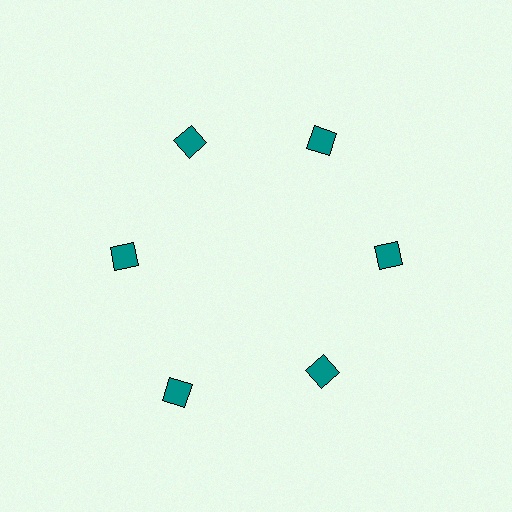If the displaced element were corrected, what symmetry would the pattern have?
It would have 6-fold rotational symmetry — the pattern would map onto itself every 60 degrees.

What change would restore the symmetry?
The symmetry would be restored by moving it inward, back onto the ring so that all 6 squares sit at equal angles and equal distance from the center.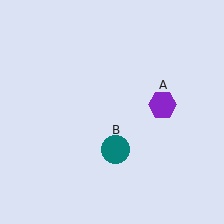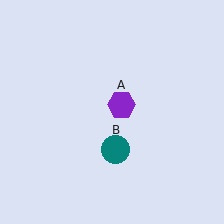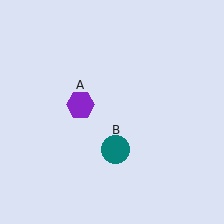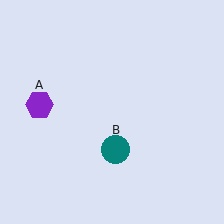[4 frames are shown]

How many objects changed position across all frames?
1 object changed position: purple hexagon (object A).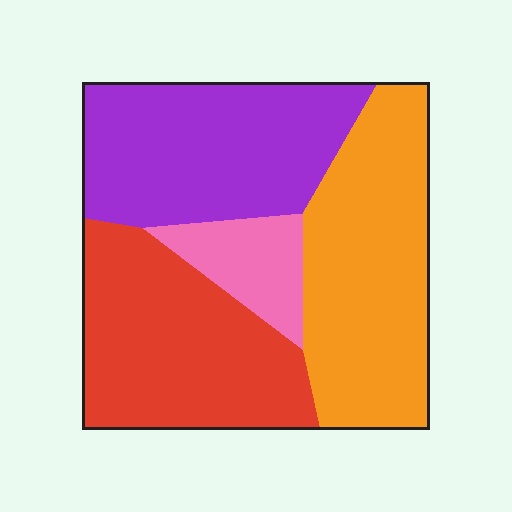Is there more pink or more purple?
Purple.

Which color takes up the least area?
Pink, at roughly 10%.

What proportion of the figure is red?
Red takes up about one third (1/3) of the figure.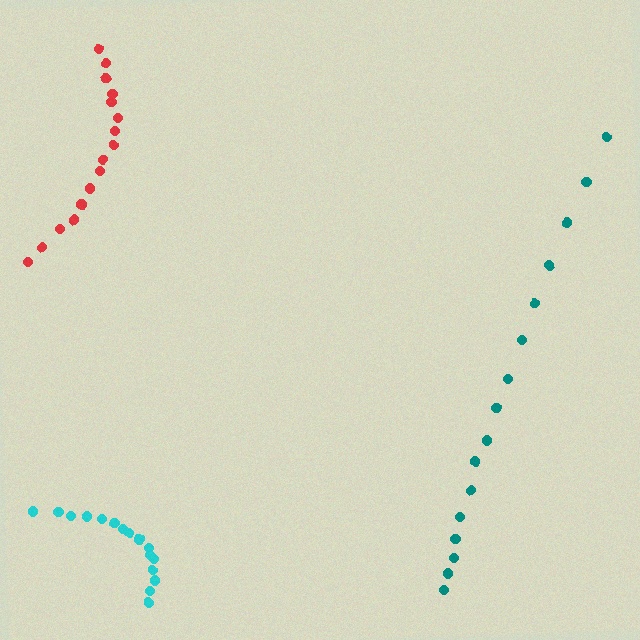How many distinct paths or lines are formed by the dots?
There are 3 distinct paths.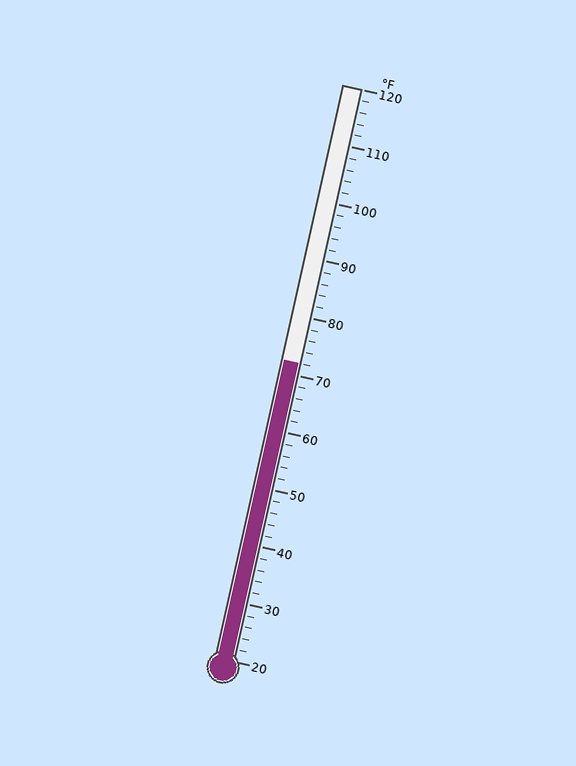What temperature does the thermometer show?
The thermometer shows approximately 72°F.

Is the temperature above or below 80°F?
The temperature is below 80°F.